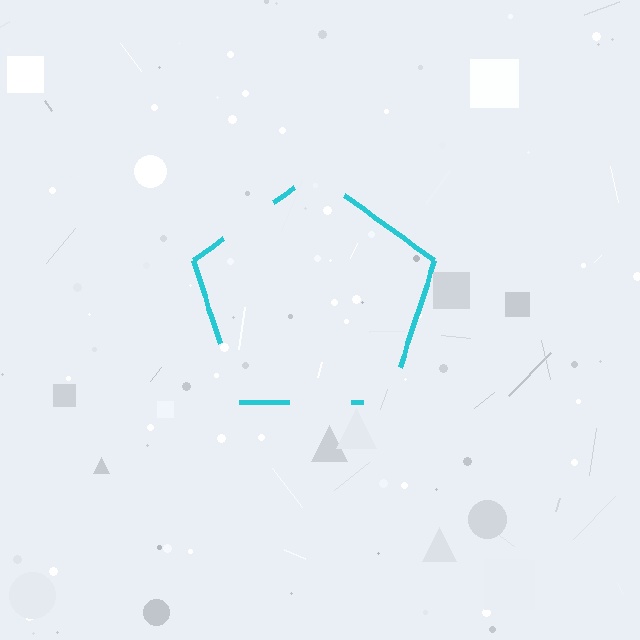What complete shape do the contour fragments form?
The contour fragments form a pentagon.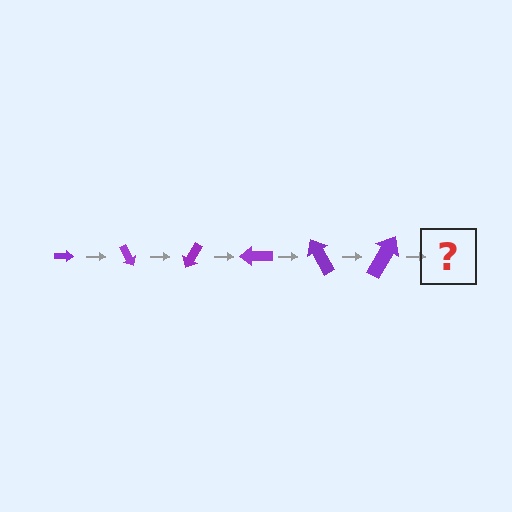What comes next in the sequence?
The next element should be an arrow, larger than the previous one and rotated 360 degrees from the start.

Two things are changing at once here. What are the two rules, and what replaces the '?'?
The two rules are that the arrow grows larger each step and it rotates 60 degrees each step. The '?' should be an arrow, larger than the previous one and rotated 360 degrees from the start.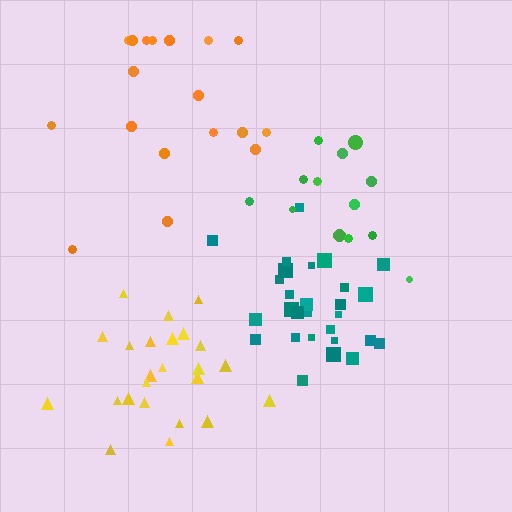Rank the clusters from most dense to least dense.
teal, yellow, green, orange.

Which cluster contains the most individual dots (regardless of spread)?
Teal (29).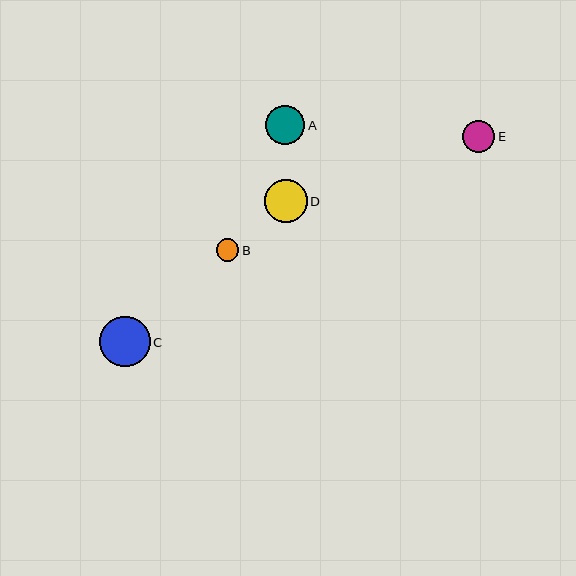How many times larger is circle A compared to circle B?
Circle A is approximately 1.7 times the size of circle B.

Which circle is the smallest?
Circle B is the smallest with a size of approximately 23 pixels.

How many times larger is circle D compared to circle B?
Circle D is approximately 1.9 times the size of circle B.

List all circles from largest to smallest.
From largest to smallest: C, D, A, E, B.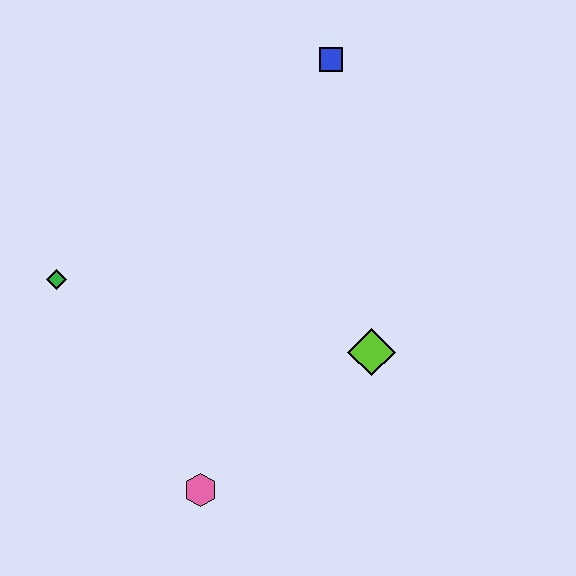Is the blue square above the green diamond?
Yes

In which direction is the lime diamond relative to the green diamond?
The lime diamond is to the right of the green diamond.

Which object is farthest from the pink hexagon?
The blue square is farthest from the pink hexagon.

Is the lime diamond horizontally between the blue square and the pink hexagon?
No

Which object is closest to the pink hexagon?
The lime diamond is closest to the pink hexagon.